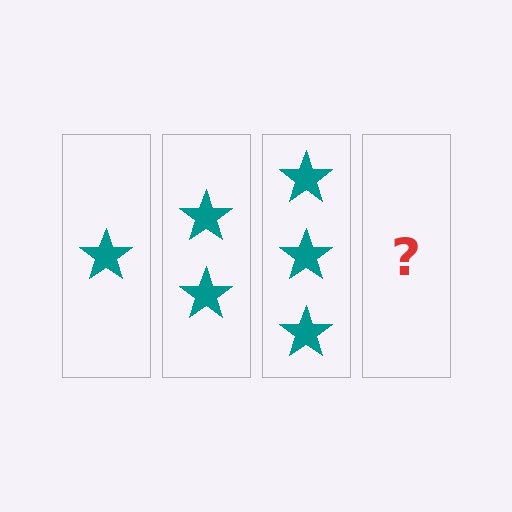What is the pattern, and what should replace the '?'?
The pattern is that each step adds one more star. The '?' should be 4 stars.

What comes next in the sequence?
The next element should be 4 stars.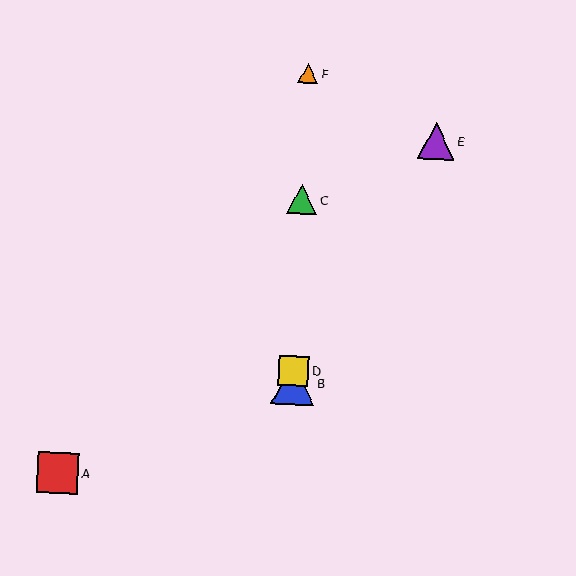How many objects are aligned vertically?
4 objects (B, C, D, F) are aligned vertically.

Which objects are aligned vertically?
Objects B, C, D, F are aligned vertically.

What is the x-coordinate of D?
Object D is at x≈294.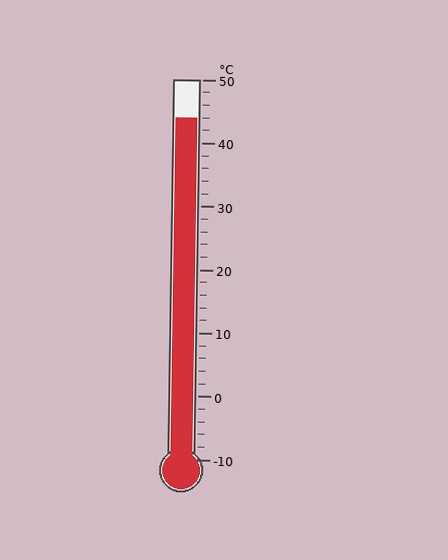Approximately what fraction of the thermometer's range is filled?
The thermometer is filled to approximately 90% of its range.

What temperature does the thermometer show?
The thermometer shows approximately 44°C.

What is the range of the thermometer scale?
The thermometer scale ranges from -10°C to 50°C.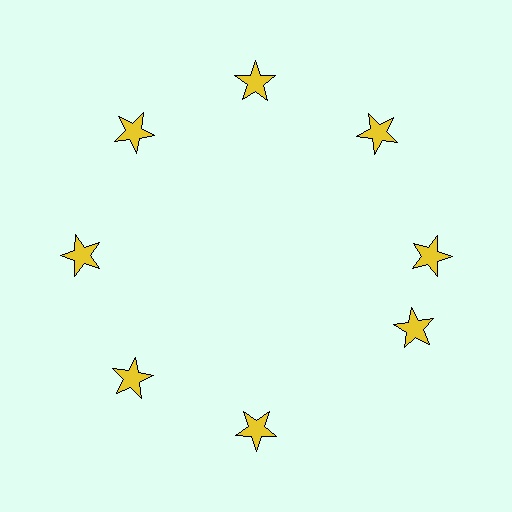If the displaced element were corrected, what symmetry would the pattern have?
It would have 8-fold rotational symmetry — the pattern would map onto itself every 45 degrees.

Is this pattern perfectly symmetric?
No. The 8 yellow stars are arranged in a ring, but one element near the 4 o'clock position is rotated out of alignment along the ring, breaking the 8-fold rotational symmetry.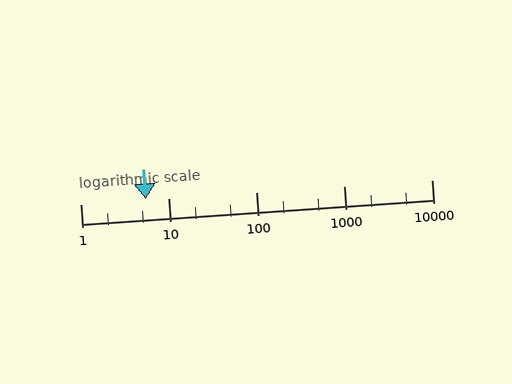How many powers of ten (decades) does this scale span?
The scale spans 4 decades, from 1 to 10000.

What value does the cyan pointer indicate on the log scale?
The pointer indicates approximately 5.6.